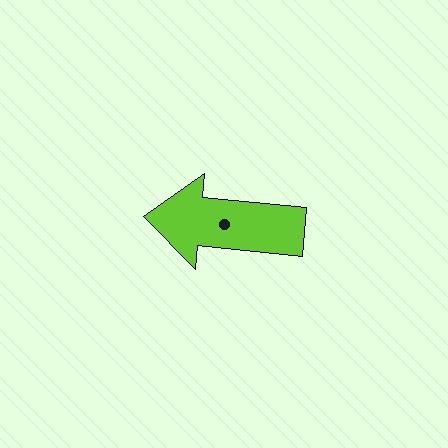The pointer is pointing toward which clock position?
Roughly 9 o'clock.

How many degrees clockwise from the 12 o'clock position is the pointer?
Approximately 276 degrees.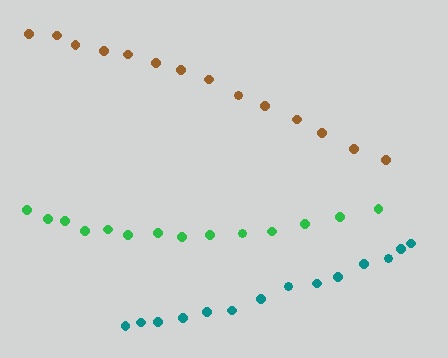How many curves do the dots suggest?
There are 3 distinct paths.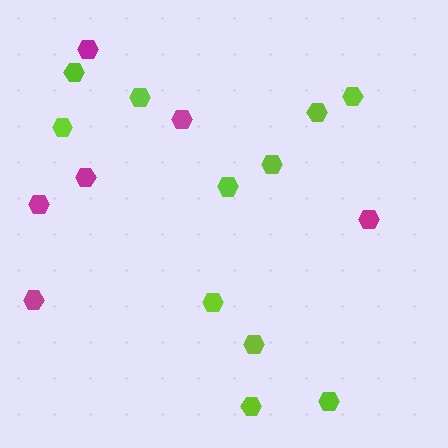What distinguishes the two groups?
There are 2 groups: one group of lime hexagons (11) and one group of magenta hexagons (6).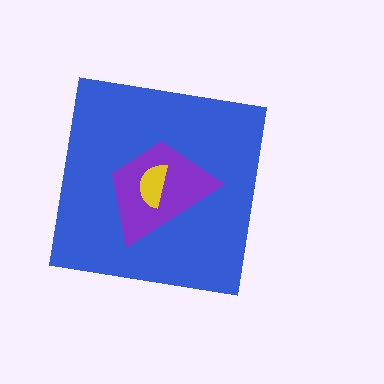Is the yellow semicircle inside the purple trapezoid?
Yes.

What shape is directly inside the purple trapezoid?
The yellow semicircle.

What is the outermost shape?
The blue square.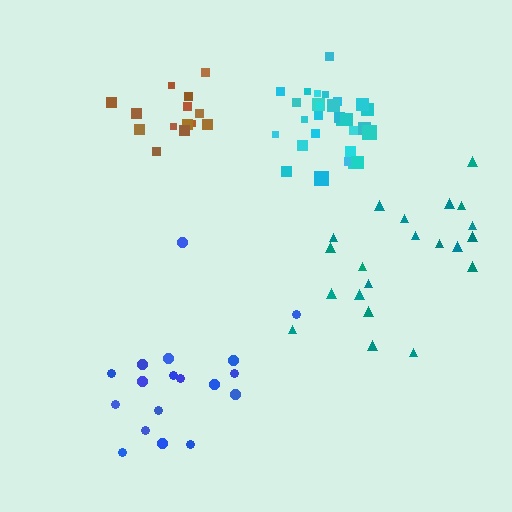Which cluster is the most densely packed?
Cyan.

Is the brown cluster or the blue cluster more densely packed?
Brown.